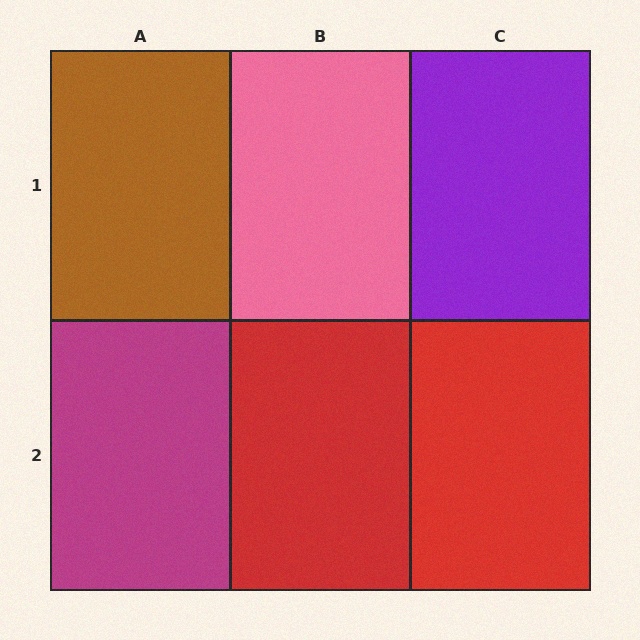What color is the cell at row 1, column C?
Purple.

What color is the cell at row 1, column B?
Pink.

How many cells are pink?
1 cell is pink.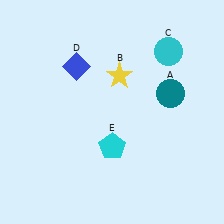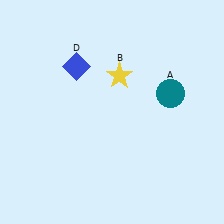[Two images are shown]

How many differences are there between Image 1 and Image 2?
There are 2 differences between the two images.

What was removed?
The cyan circle (C), the cyan pentagon (E) were removed in Image 2.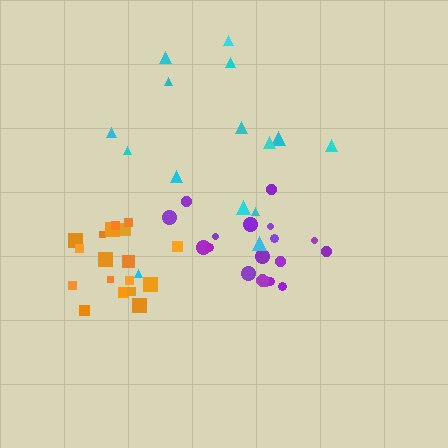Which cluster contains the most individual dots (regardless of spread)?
Purple (18).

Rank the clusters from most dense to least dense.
orange, purple, cyan.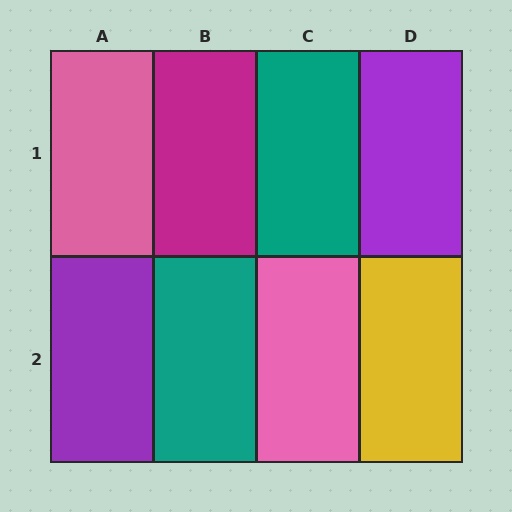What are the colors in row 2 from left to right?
Purple, teal, pink, yellow.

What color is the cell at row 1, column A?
Pink.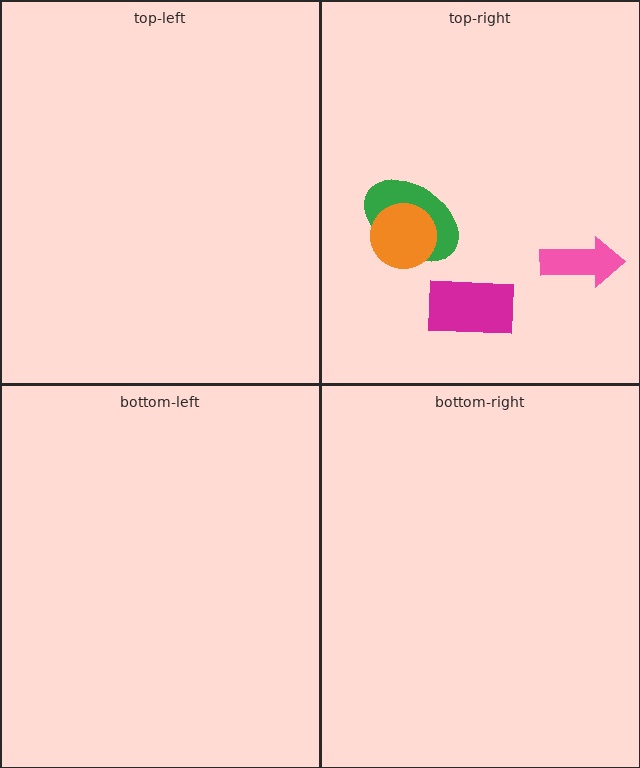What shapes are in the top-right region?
The green ellipse, the magenta rectangle, the pink arrow, the orange circle.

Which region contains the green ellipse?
The top-right region.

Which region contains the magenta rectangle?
The top-right region.